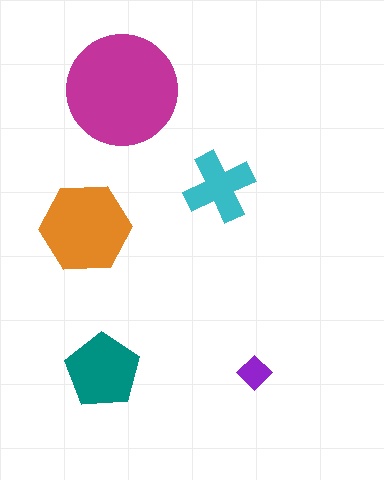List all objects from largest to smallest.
The magenta circle, the orange hexagon, the teal pentagon, the cyan cross, the purple diamond.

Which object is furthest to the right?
The purple diamond is rightmost.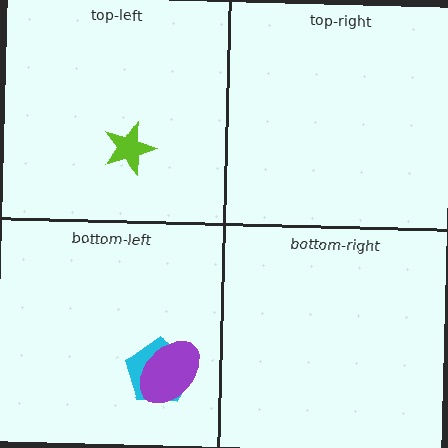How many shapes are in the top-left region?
1.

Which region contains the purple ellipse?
The bottom-left region.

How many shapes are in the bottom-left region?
2.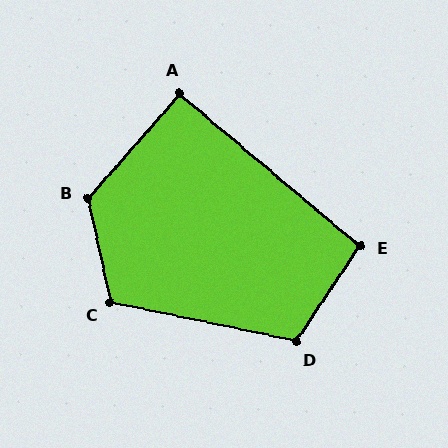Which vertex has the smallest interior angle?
A, at approximately 91 degrees.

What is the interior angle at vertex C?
Approximately 114 degrees (obtuse).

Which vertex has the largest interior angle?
B, at approximately 127 degrees.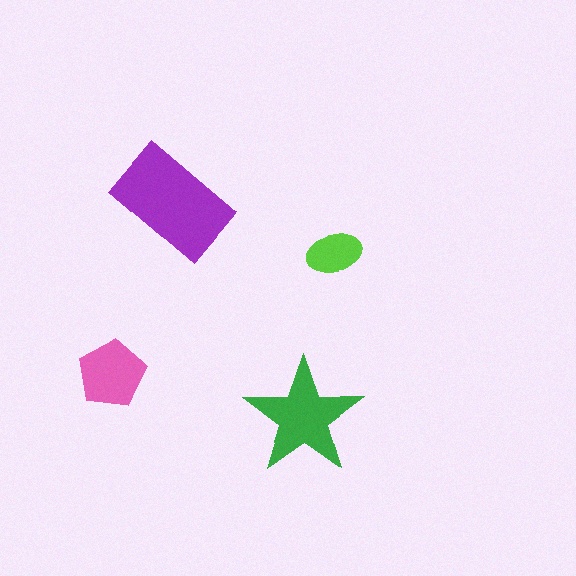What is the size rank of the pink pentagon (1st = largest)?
3rd.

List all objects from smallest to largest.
The lime ellipse, the pink pentagon, the green star, the purple rectangle.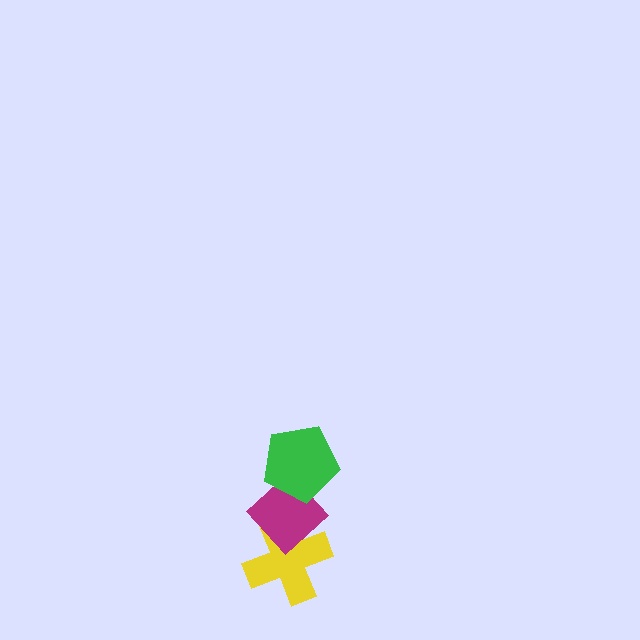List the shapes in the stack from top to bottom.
From top to bottom: the green pentagon, the magenta diamond, the yellow cross.